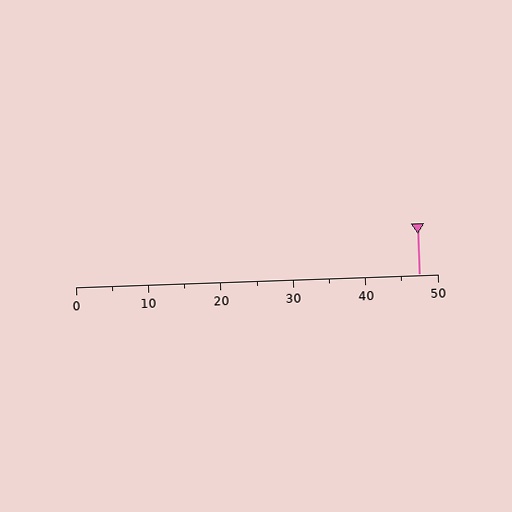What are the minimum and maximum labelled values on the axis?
The axis runs from 0 to 50.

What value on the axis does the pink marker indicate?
The marker indicates approximately 47.5.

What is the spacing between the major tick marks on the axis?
The major ticks are spaced 10 apart.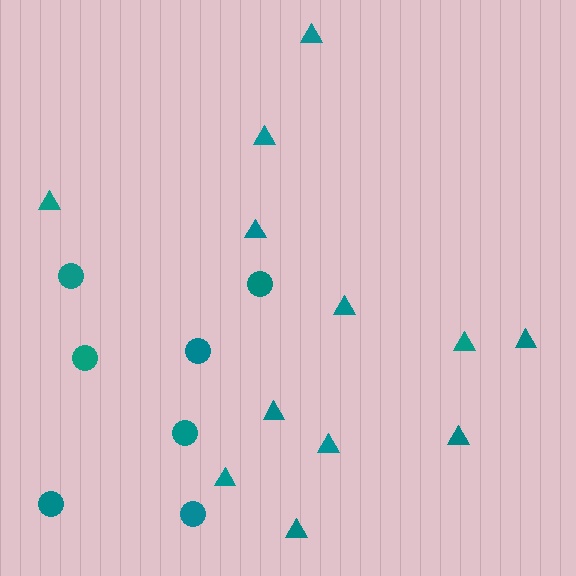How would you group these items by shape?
There are 2 groups: one group of triangles (12) and one group of circles (7).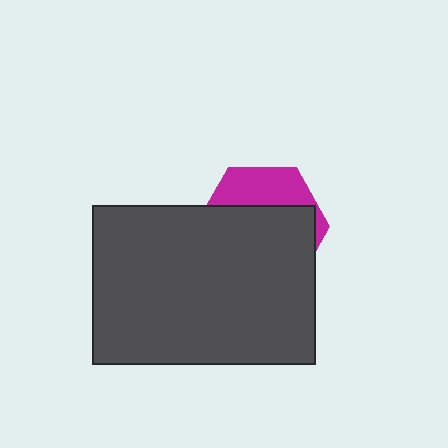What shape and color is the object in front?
The object in front is a dark gray rectangle.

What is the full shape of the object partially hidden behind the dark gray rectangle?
The partially hidden object is a magenta hexagon.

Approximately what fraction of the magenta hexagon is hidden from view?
Roughly 68% of the magenta hexagon is hidden behind the dark gray rectangle.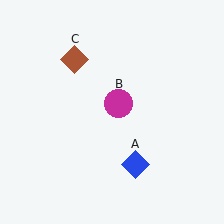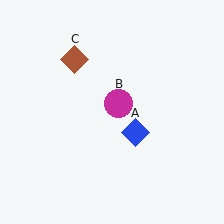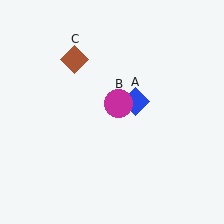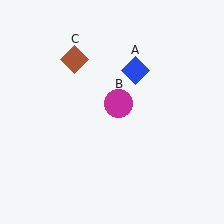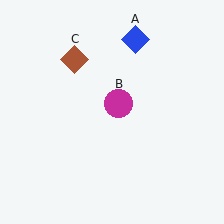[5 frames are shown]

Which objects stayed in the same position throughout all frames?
Magenta circle (object B) and brown diamond (object C) remained stationary.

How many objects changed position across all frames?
1 object changed position: blue diamond (object A).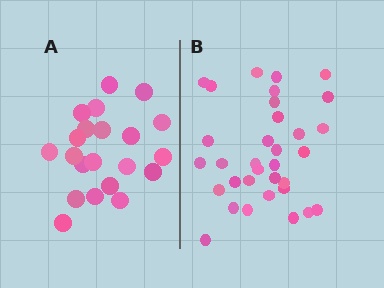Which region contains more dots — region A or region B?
Region B (the right region) has more dots.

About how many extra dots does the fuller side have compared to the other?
Region B has roughly 12 or so more dots than region A.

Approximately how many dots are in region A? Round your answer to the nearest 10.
About 20 dots. (The exact count is 21, which rounds to 20.)